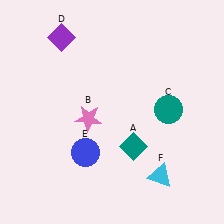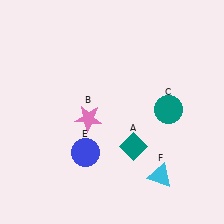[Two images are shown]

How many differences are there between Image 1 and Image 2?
There is 1 difference between the two images.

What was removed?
The purple diamond (D) was removed in Image 2.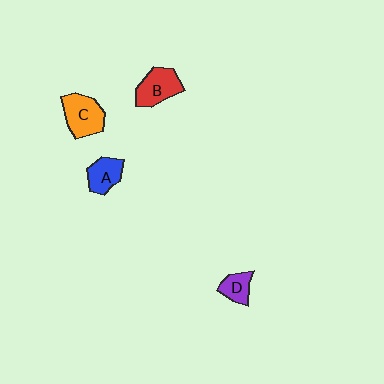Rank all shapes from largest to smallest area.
From largest to smallest: C (orange), B (red), A (blue), D (purple).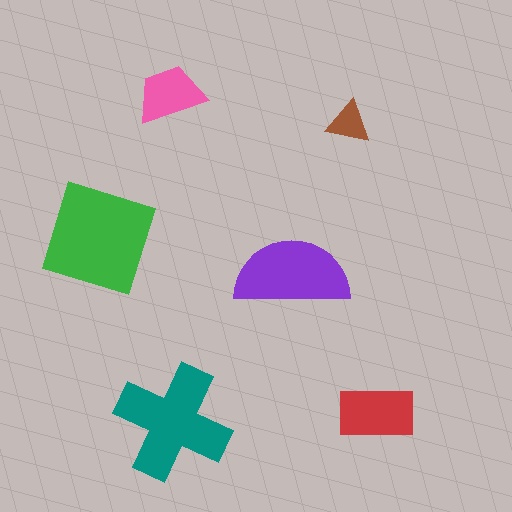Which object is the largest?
The green square.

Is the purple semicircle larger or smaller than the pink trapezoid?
Larger.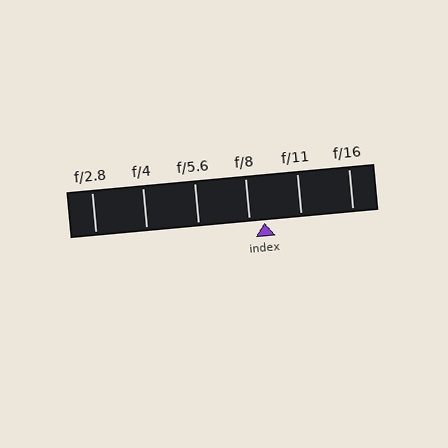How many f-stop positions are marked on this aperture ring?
There are 6 f-stop positions marked.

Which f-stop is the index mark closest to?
The index mark is closest to f/8.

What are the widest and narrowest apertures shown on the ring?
The widest aperture shown is f/2.8 and the narrowest is f/16.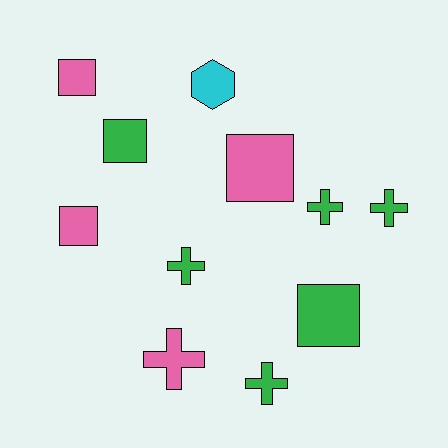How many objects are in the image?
There are 11 objects.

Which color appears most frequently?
Green, with 6 objects.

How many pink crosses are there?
There is 1 pink cross.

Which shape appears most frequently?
Cross, with 5 objects.